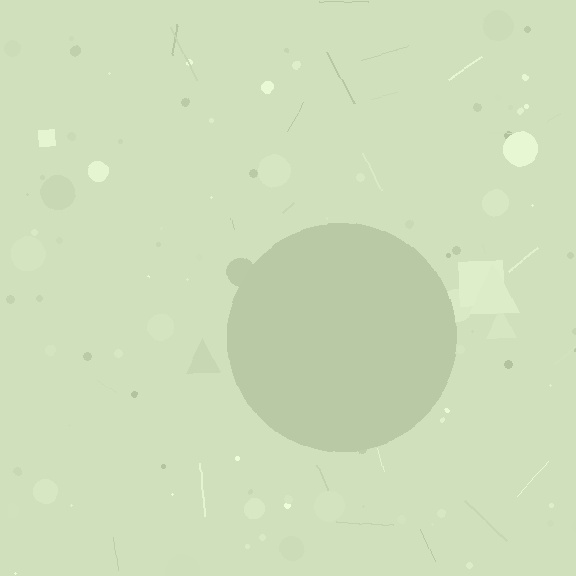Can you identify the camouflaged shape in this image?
The camouflaged shape is a circle.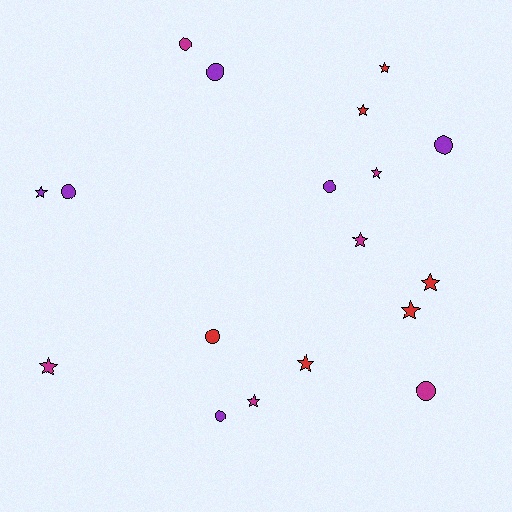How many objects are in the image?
There are 18 objects.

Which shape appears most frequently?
Star, with 10 objects.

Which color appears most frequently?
Red, with 6 objects.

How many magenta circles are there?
There are 2 magenta circles.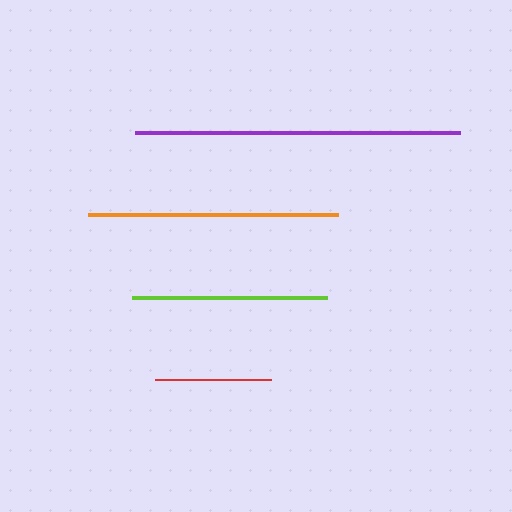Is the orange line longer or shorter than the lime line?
The orange line is longer than the lime line.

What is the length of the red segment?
The red segment is approximately 116 pixels long.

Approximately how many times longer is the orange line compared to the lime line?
The orange line is approximately 1.3 times the length of the lime line.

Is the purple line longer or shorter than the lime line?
The purple line is longer than the lime line.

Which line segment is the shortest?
The red line is the shortest at approximately 116 pixels.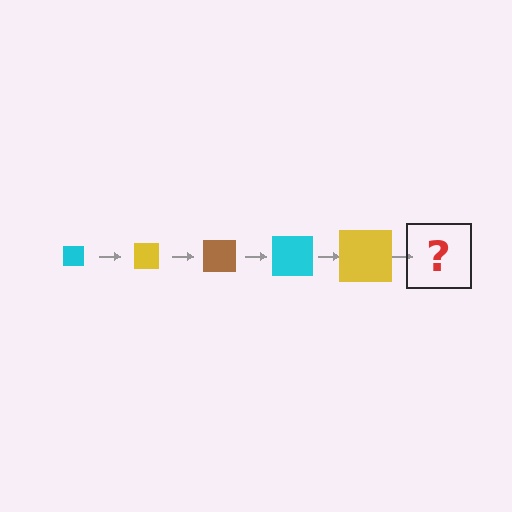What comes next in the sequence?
The next element should be a brown square, larger than the previous one.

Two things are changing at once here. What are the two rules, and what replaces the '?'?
The two rules are that the square grows larger each step and the color cycles through cyan, yellow, and brown. The '?' should be a brown square, larger than the previous one.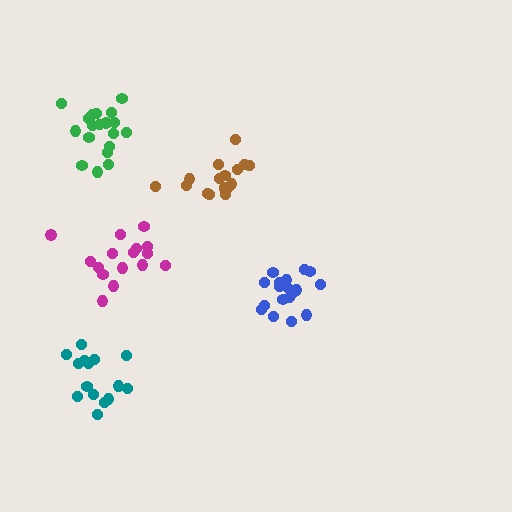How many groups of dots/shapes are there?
There are 5 groups.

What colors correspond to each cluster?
The clusters are colored: blue, green, magenta, teal, brown.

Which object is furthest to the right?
The blue cluster is rightmost.